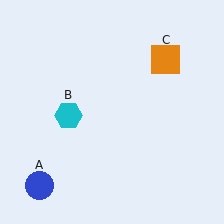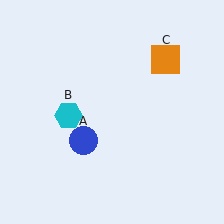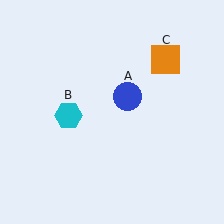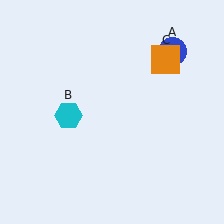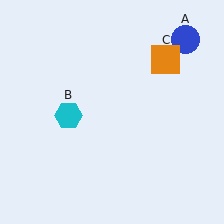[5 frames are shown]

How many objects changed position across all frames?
1 object changed position: blue circle (object A).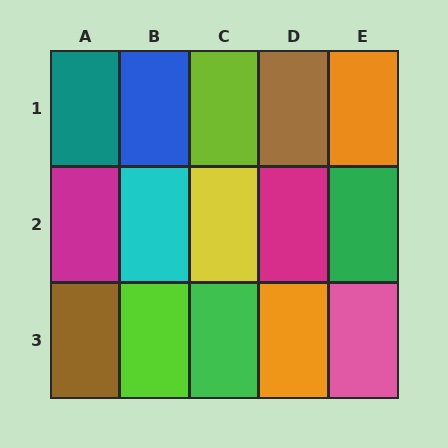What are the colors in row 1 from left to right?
Teal, blue, lime, brown, orange.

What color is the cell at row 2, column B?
Cyan.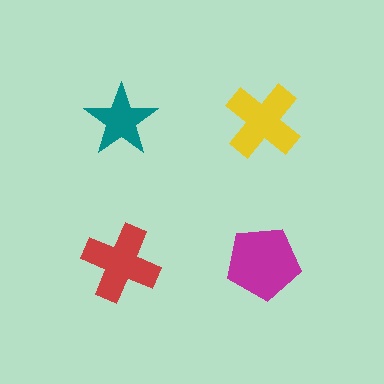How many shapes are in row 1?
2 shapes.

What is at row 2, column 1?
A red cross.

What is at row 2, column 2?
A magenta pentagon.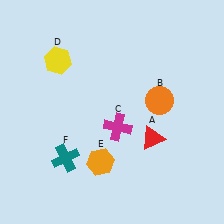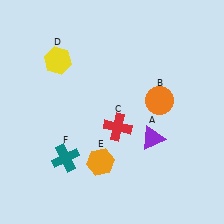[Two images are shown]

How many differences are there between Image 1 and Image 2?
There are 2 differences between the two images.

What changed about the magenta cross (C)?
In Image 1, C is magenta. In Image 2, it changed to red.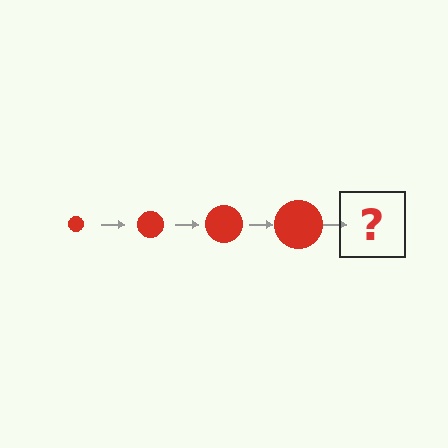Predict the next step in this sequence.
The next step is a red circle, larger than the previous one.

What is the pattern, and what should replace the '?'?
The pattern is that the circle gets progressively larger each step. The '?' should be a red circle, larger than the previous one.